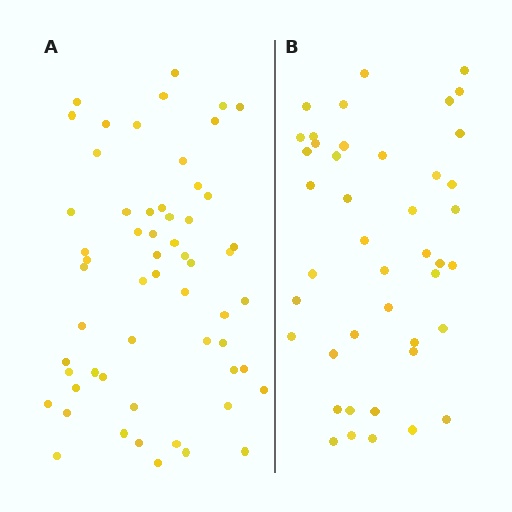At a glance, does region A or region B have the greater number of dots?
Region A (the left region) has more dots.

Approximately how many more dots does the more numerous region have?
Region A has approximately 15 more dots than region B.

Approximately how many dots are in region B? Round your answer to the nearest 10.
About 40 dots. (The exact count is 43, which rounds to 40.)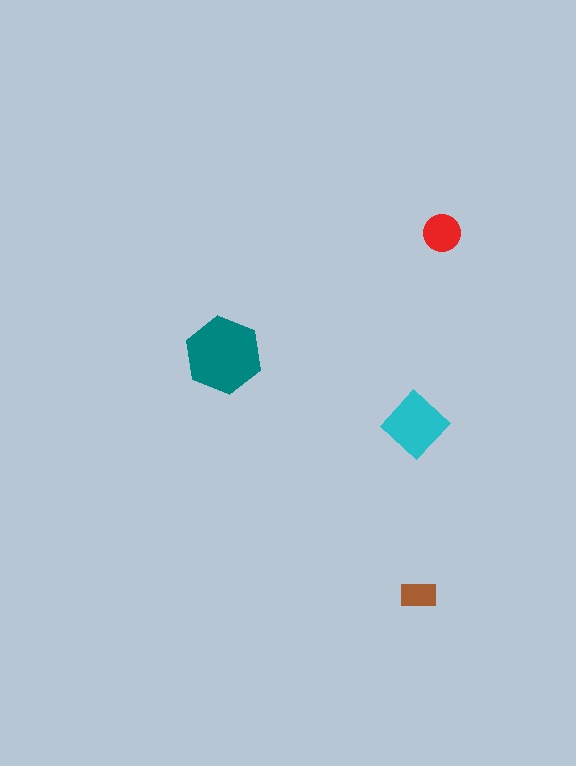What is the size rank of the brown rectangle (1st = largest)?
4th.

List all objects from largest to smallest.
The teal hexagon, the cyan diamond, the red circle, the brown rectangle.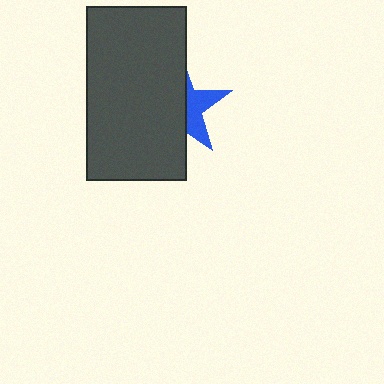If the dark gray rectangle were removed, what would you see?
You would see the complete blue star.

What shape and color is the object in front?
The object in front is a dark gray rectangle.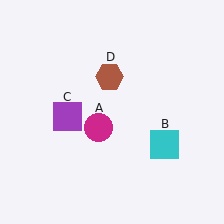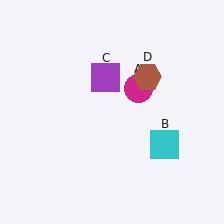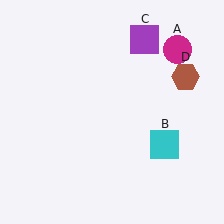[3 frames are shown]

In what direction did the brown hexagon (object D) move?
The brown hexagon (object D) moved right.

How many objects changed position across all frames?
3 objects changed position: magenta circle (object A), purple square (object C), brown hexagon (object D).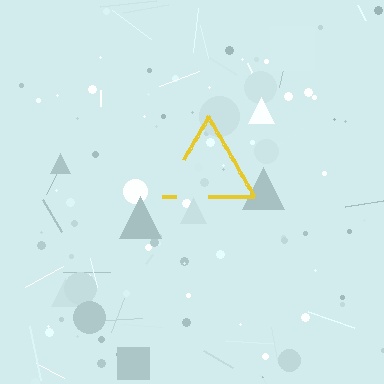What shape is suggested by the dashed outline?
The dashed outline suggests a triangle.